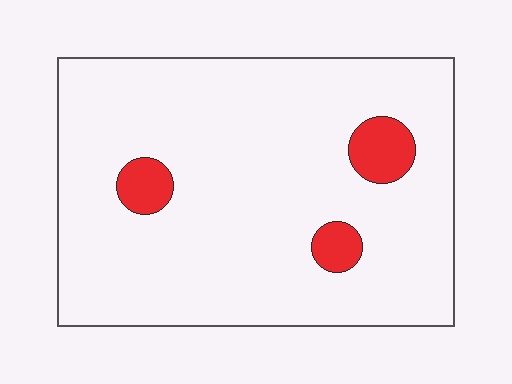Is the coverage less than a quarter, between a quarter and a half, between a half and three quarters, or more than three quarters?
Less than a quarter.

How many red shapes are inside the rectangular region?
3.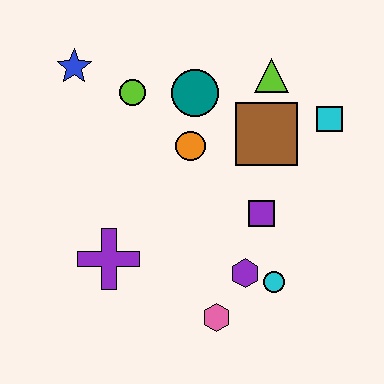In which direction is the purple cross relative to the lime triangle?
The purple cross is below the lime triangle.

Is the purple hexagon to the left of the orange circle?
No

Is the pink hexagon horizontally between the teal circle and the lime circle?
No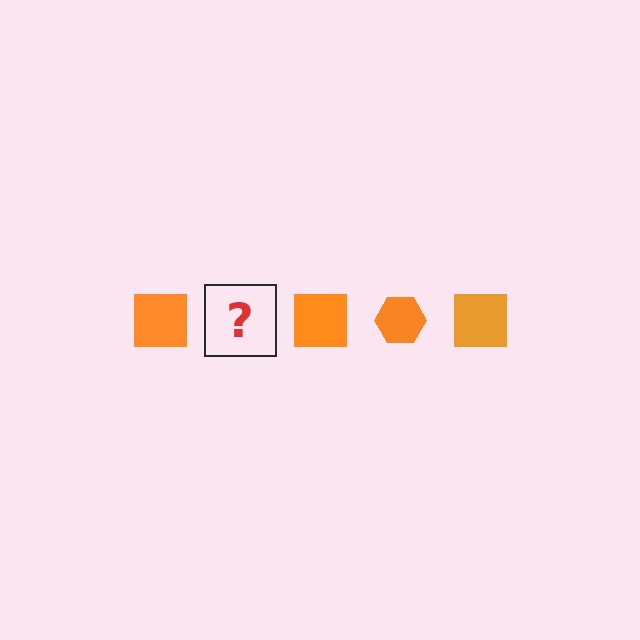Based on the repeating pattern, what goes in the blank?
The blank should be an orange hexagon.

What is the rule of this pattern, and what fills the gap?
The rule is that the pattern cycles through square, hexagon shapes in orange. The gap should be filled with an orange hexagon.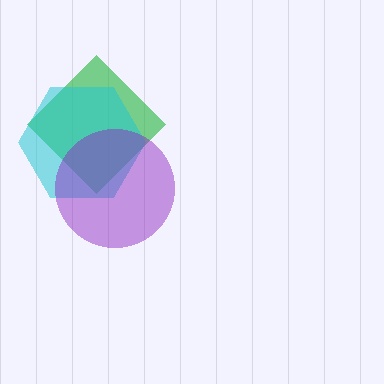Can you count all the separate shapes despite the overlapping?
Yes, there are 3 separate shapes.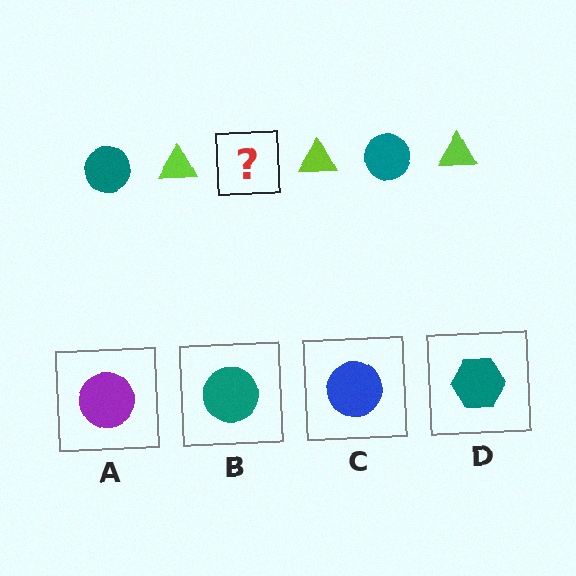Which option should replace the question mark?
Option B.